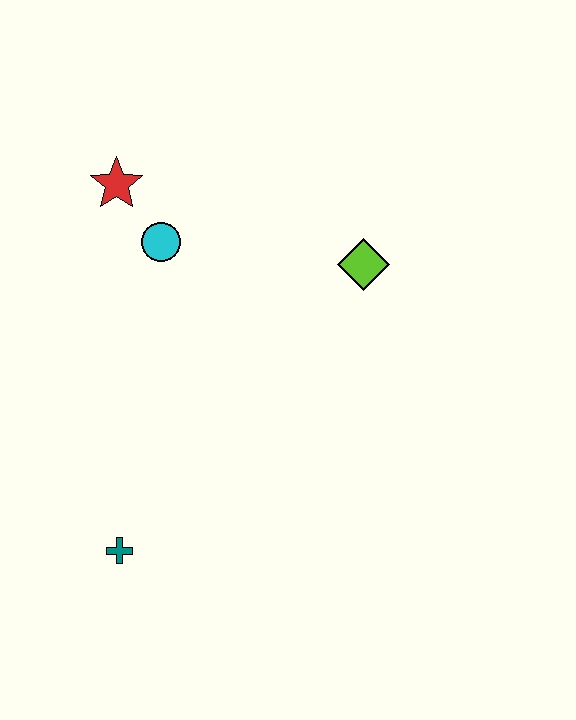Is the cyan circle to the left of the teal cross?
No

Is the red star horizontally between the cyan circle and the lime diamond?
No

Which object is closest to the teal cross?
The cyan circle is closest to the teal cross.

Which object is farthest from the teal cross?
The lime diamond is farthest from the teal cross.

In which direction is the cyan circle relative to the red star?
The cyan circle is below the red star.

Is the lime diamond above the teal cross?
Yes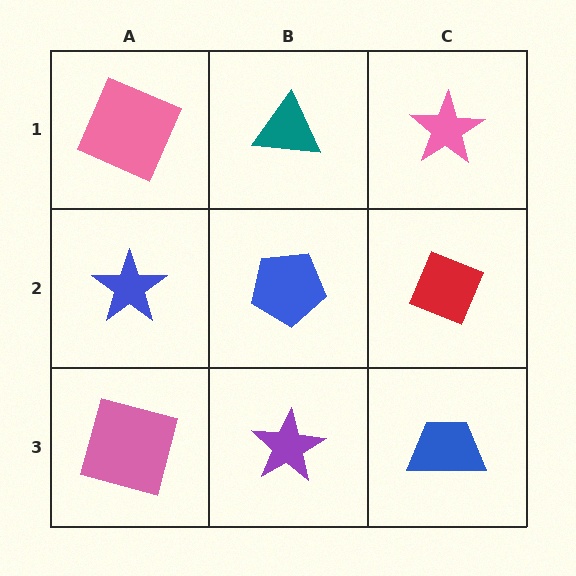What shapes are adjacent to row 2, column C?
A pink star (row 1, column C), a blue trapezoid (row 3, column C), a blue pentagon (row 2, column B).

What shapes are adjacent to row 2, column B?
A teal triangle (row 1, column B), a purple star (row 3, column B), a blue star (row 2, column A), a red diamond (row 2, column C).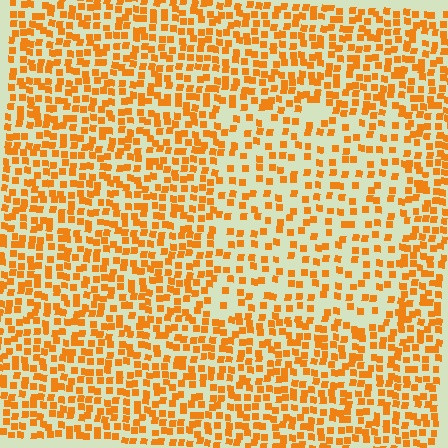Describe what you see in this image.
The image contains small orange elements arranged at two different densities. A rectangle-shaped region is visible where the elements are less densely packed than the surrounding area.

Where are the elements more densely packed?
The elements are more densely packed outside the rectangle boundary.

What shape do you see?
I see a rectangle.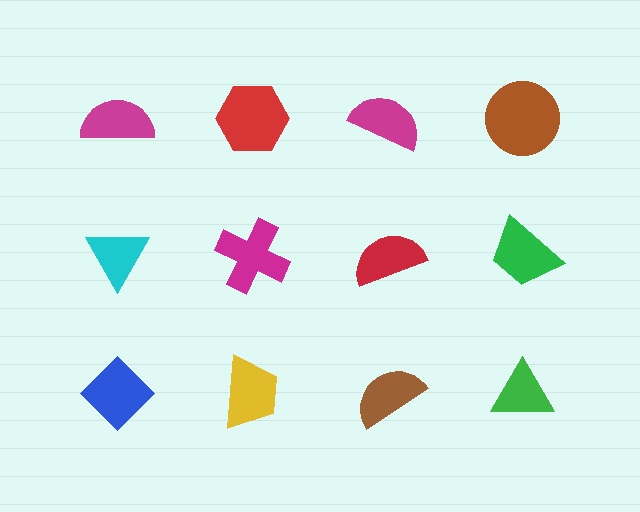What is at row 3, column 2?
A yellow trapezoid.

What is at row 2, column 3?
A red semicircle.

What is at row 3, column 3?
A brown semicircle.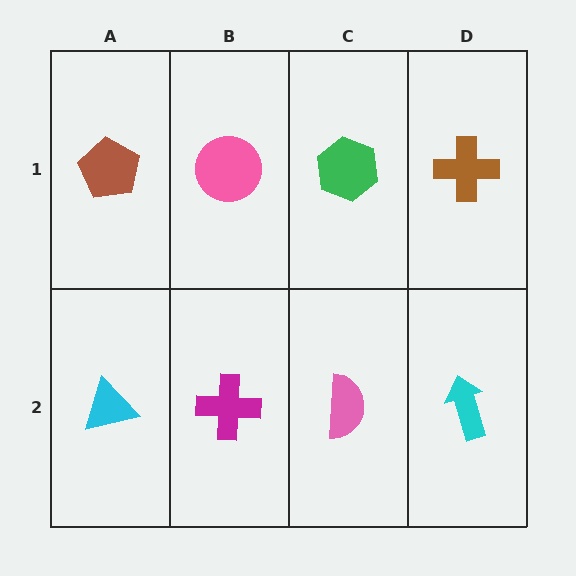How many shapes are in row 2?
4 shapes.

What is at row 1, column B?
A pink circle.